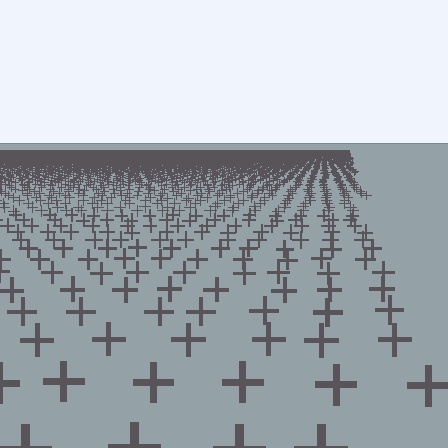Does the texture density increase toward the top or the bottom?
Density increases toward the top.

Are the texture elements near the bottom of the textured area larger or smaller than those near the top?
Larger. Near the bottom, elements are closer to the viewer and appear at a bigger on-screen size.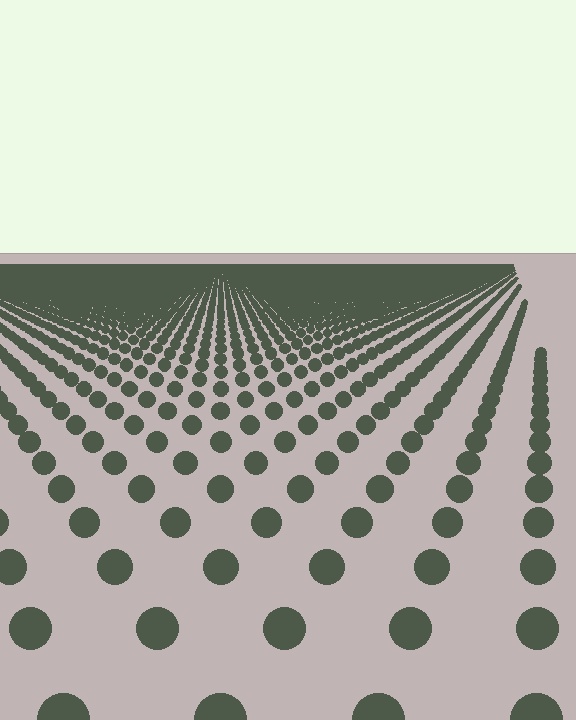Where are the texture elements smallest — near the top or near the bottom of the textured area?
Near the top.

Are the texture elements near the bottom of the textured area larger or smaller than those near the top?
Larger. Near the bottom, elements are closer to the viewer and appear at a bigger on-screen size.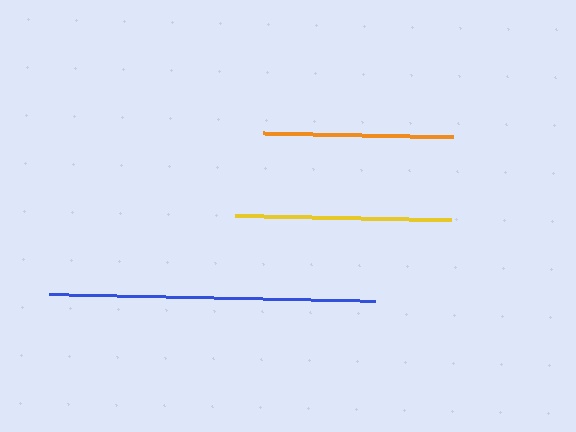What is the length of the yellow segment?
The yellow segment is approximately 216 pixels long.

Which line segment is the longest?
The blue line is the longest at approximately 326 pixels.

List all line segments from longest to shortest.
From longest to shortest: blue, yellow, orange.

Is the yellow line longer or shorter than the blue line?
The blue line is longer than the yellow line.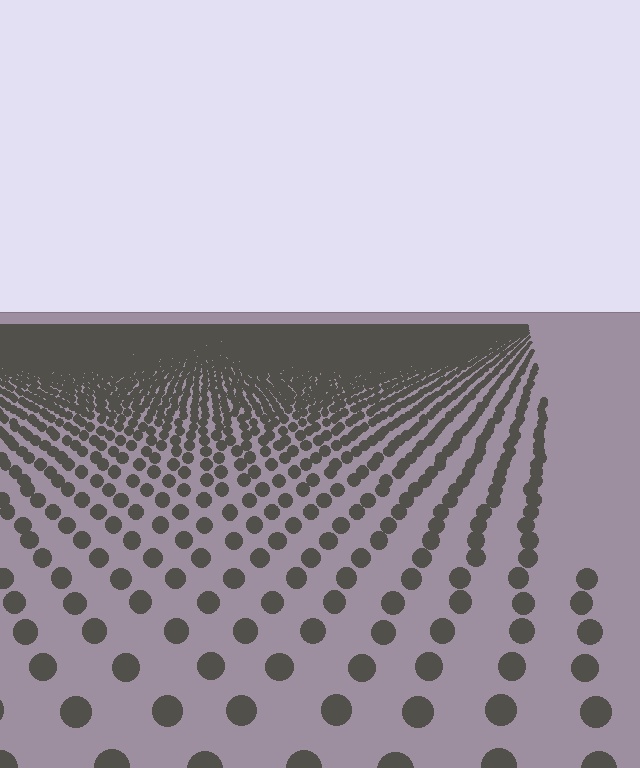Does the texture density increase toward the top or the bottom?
Density increases toward the top.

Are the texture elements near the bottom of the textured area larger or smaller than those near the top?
Larger. Near the bottom, elements are closer to the viewer and appear at a bigger on-screen size.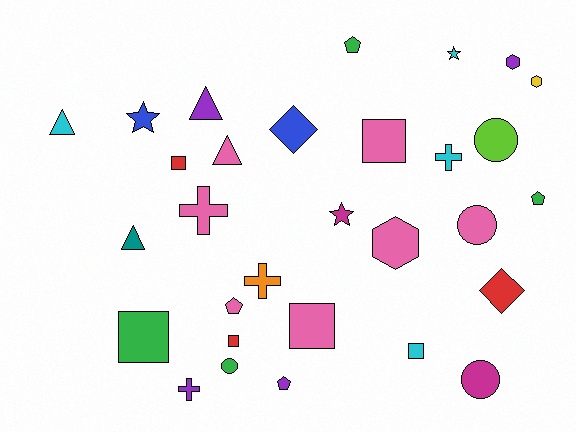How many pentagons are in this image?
There are 4 pentagons.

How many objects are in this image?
There are 30 objects.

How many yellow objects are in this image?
There is 1 yellow object.